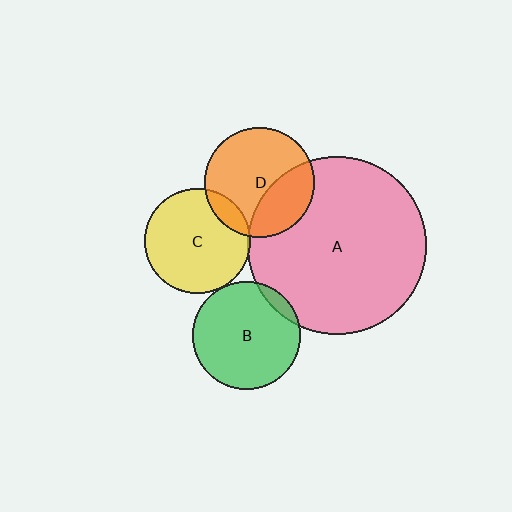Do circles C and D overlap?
Yes.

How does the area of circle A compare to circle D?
Approximately 2.6 times.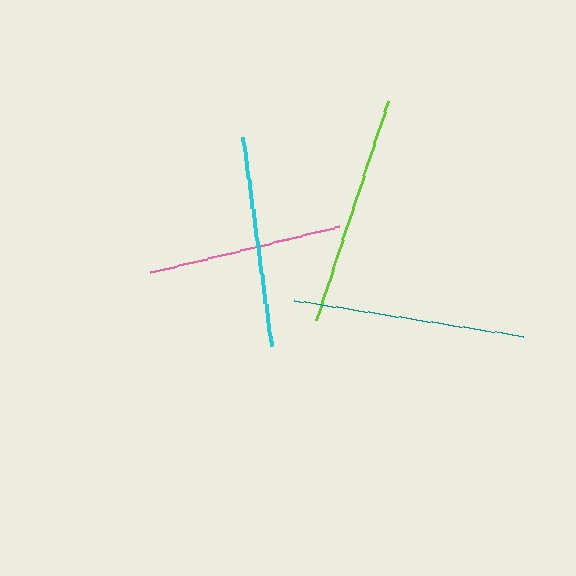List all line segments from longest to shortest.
From longest to shortest: teal, lime, cyan, pink.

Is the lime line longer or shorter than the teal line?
The teal line is longer than the lime line.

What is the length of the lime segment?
The lime segment is approximately 231 pixels long.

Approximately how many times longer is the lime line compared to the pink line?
The lime line is approximately 1.2 times the length of the pink line.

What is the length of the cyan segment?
The cyan segment is approximately 210 pixels long.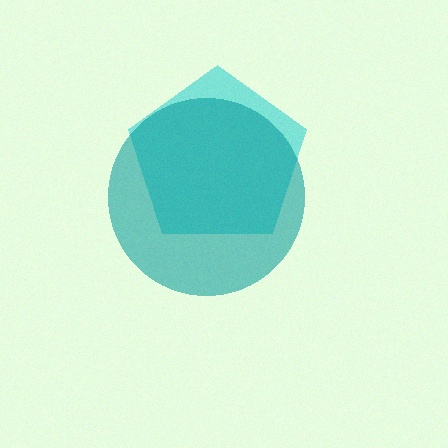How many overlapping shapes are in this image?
There are 2 overlapping shapes in the image.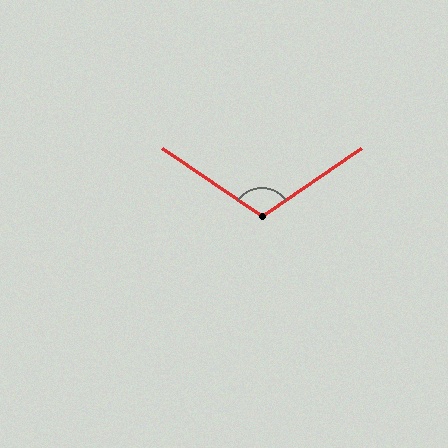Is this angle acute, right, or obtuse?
It is obtuse.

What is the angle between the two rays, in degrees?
Approximately 111 degrees.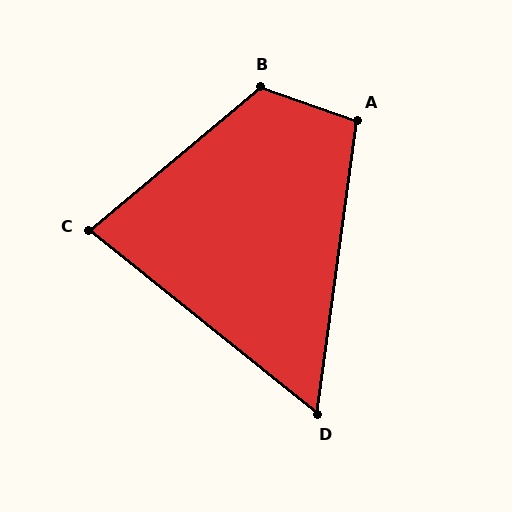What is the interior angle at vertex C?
Approximately 79 degrees (acute).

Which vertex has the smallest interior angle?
D, at approximately 59 degrees.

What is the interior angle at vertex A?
Approximately 101 degrees (obtuse).